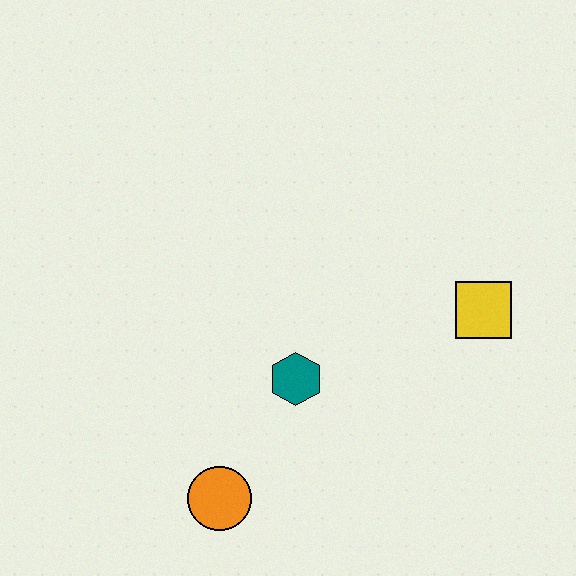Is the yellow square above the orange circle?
Yes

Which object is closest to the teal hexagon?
The orange circle is closest to the teal hexagon.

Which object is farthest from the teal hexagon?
The yellow square is farthest from the teal hexagon.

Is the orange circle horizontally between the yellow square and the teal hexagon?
No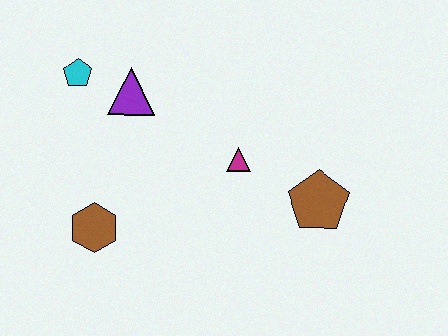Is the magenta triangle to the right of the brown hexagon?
Yes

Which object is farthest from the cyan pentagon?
The brown pentagon is farthest from the cyan pentagon.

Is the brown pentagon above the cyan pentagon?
No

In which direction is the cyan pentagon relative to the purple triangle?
The cyan pentagon is to the left of the purple triangle.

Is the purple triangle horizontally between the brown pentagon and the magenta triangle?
No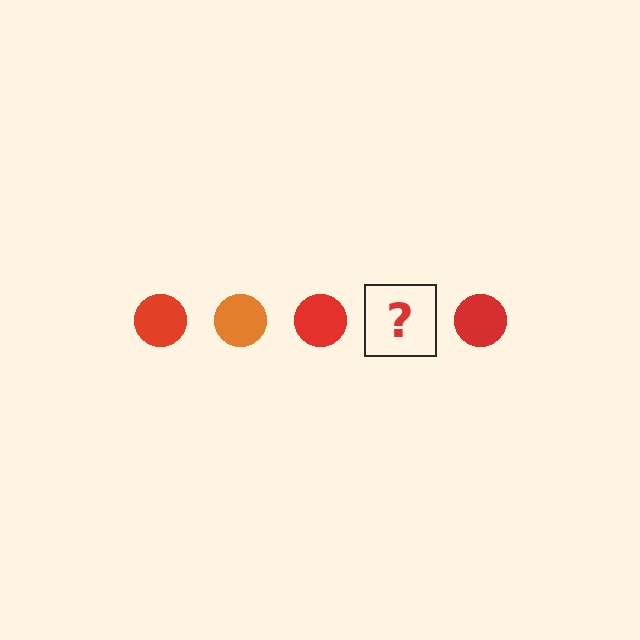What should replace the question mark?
The question mark should be replaced with an orange circle.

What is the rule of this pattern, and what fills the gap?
The rule is that the pattern cycles through red, orange circles. The gap should be filled with an orange circle.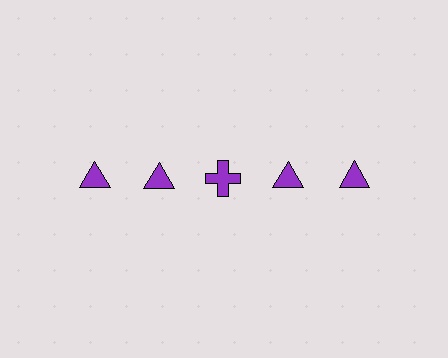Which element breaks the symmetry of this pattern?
The purple cross in the top row, center column breaks the symmetry. All other shapes are purple triangles.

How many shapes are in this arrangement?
There are 5 shapes arranged in a grid pattern.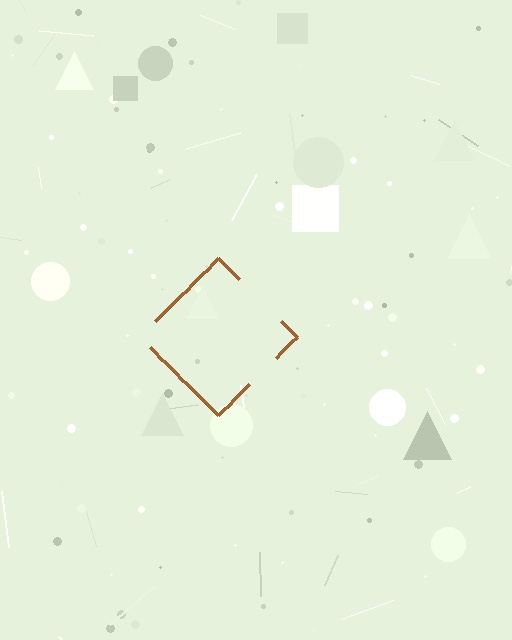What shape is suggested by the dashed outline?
The dashed outline suggests a diamond.